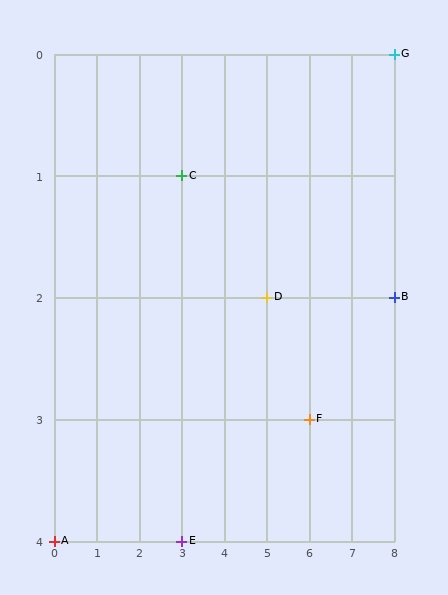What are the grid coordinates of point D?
Point D is at grid coordinates (5, 2).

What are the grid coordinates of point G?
Point G is at grid coordinates (8, 0).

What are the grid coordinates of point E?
Point E is at grid coordinates (3, 4).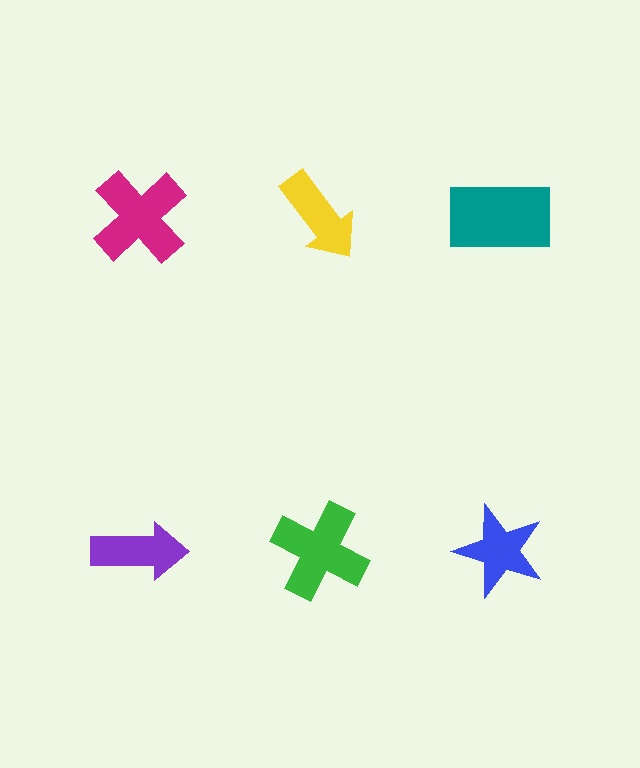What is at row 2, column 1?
A purple arrow.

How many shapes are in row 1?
3 shapes.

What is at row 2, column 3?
A blue star.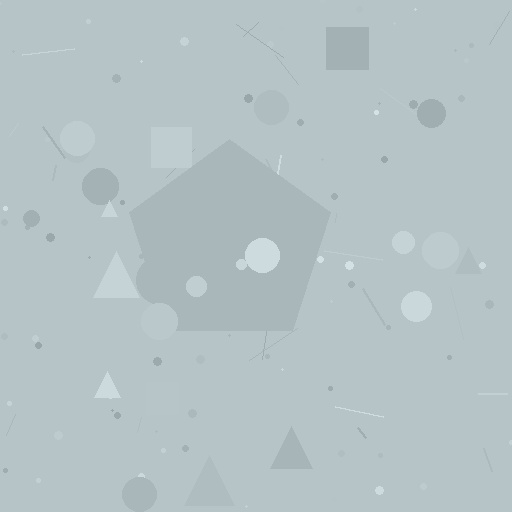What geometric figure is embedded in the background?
A pentagon is embedded in the background.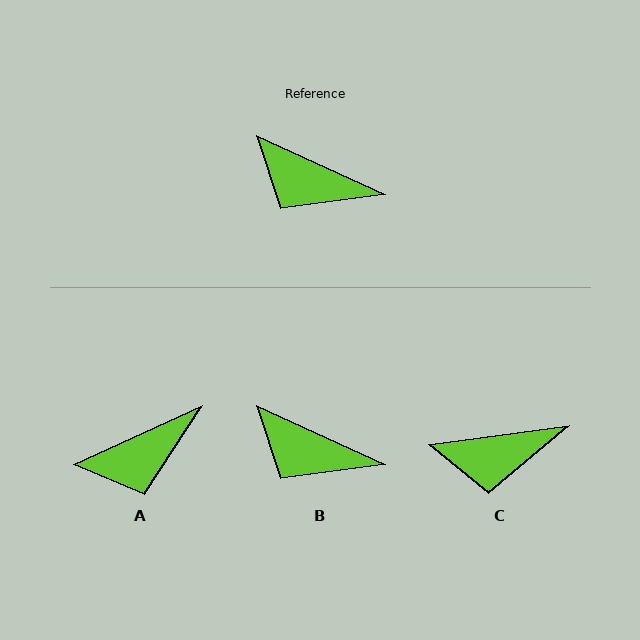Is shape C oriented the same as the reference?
No, it is off by about 33 degrees.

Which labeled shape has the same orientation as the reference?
B.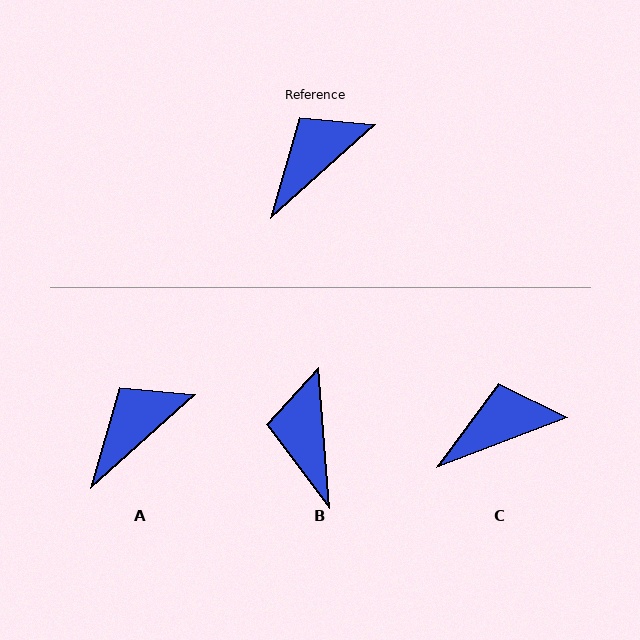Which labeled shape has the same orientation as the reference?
A.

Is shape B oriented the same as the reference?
No, it is off by about 53 degrees.